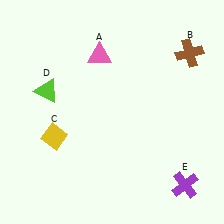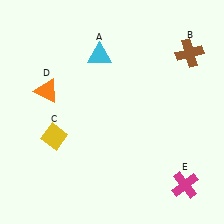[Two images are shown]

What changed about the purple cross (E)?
In Image 1, E is purple. In Image 2, it changed to magenta.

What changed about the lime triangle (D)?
In Image 1, D is lime. In Image 2, it changed to orange.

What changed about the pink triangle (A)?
In Image 1, A is pink. In Image 2, it changed to cyan.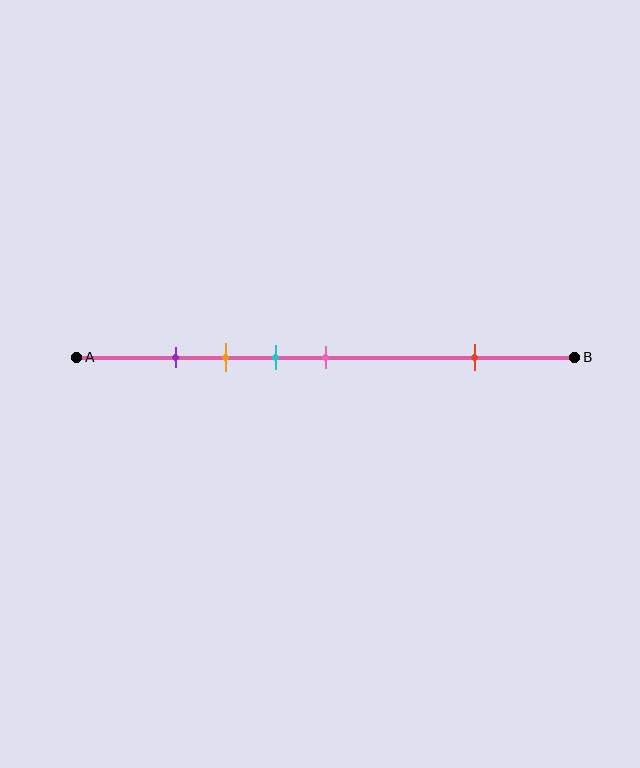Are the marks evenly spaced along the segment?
No, the marks are not evenly spaced.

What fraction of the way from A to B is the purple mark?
The purple mark is approximately 20% (0.2) of the way from A to B.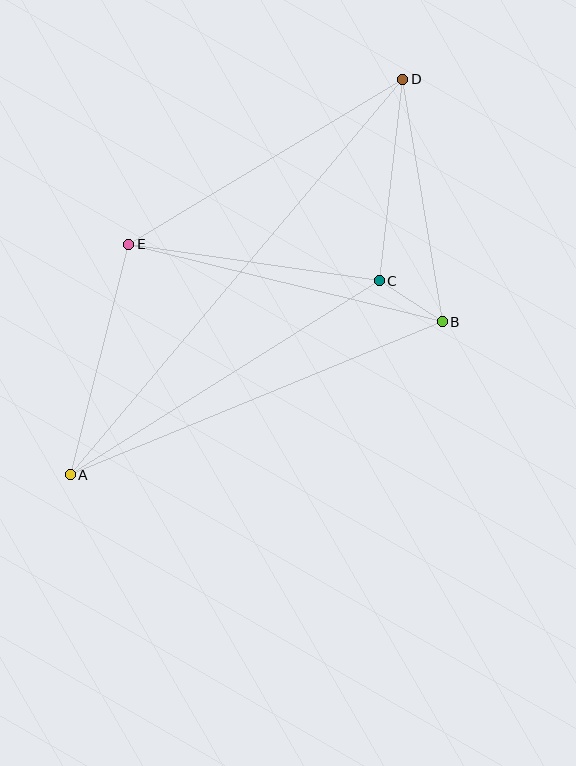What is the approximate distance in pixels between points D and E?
The distance between D and E is approximately 319 pixels.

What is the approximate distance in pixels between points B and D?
The distance between B and D is approximately 246 pixels.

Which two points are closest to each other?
Points B and C are closest to each other.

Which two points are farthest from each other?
Points A and D are farthest from each other.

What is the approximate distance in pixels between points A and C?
The distance between A and C is approximately 365 pixels.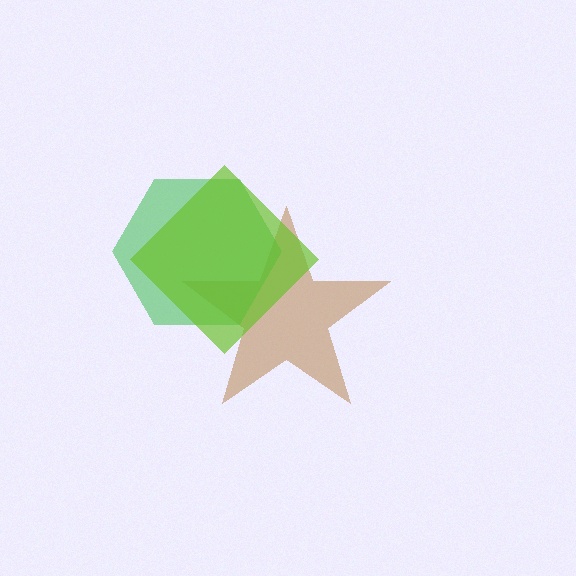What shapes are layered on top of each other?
The layered shapes are: a brown star, a green hexagon, a lime diamond.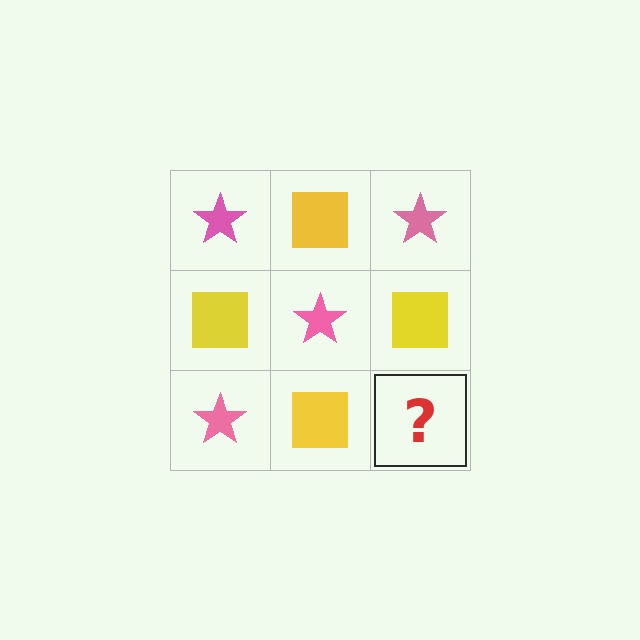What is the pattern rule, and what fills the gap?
The rule is that it alternates pink star and yellow square in a checkerboard pattern. The gap should be filled with a pink star.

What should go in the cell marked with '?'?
The missing cell should contain a pink star.